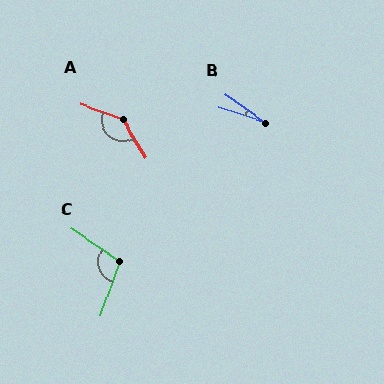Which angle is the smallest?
B, at approximately 17 degrees.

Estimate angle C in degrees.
Approximately 104 degrees.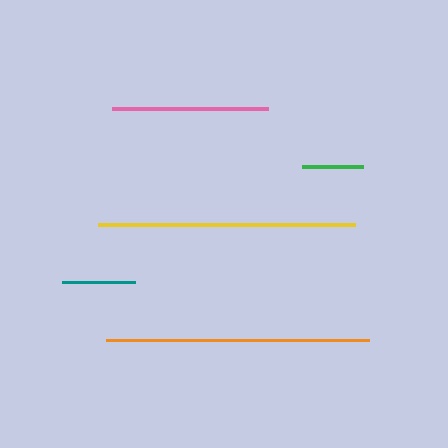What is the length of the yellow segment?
The yellow segment is approximately 256 pixels long.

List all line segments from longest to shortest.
From longest to shortest: orange, yellow, pink, teal, green.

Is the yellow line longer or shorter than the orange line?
The orange line is longer than the yellow line.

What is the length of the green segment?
The green segment is approximately 61 pixels long.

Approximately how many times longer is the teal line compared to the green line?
The teal line is approximately 1.2 times the length of the green line.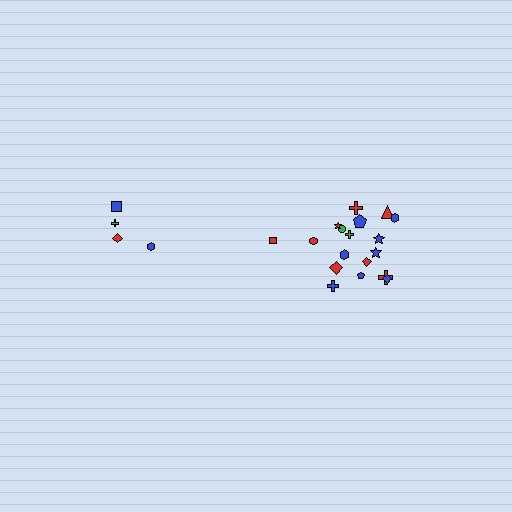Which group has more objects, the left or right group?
The right group.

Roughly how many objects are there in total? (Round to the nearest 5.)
Roughly 20 objects in total.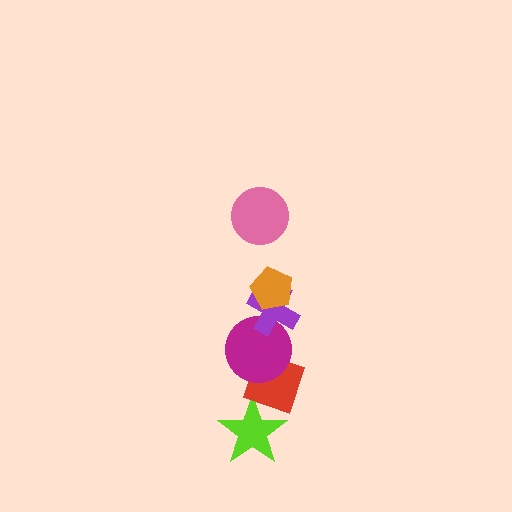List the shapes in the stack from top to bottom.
From top to bottom: the pink circle, the orange pentagon, the purple cross, the magenta circle, the red diamond, the lime star.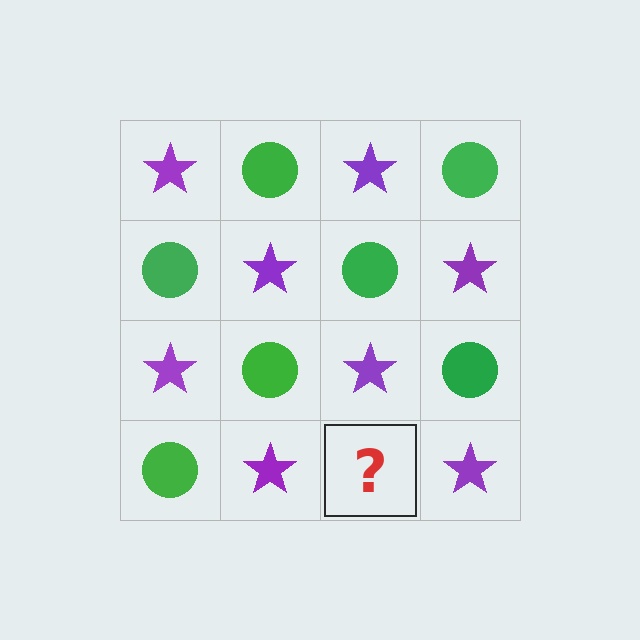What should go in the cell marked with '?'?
The missing cell should contain a green circle.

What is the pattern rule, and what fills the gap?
The rule is that it alternates purple star and green circle in a checkerboard pattern. The gap should be filled with a green circle.